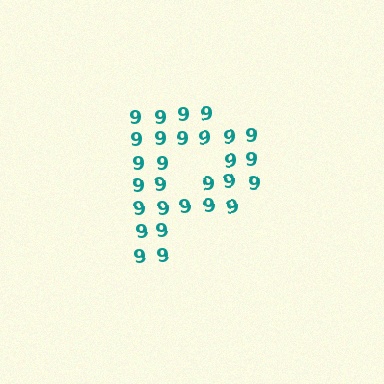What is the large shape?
The large shape is the letter P.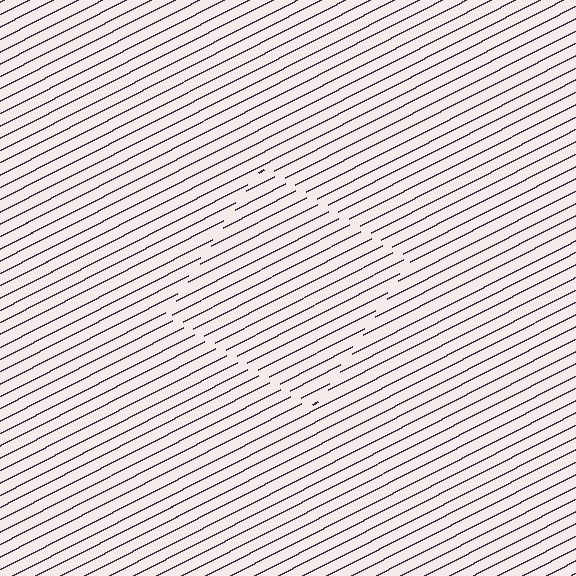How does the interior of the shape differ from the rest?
The interior of the shape contains the same grating, shifted by half a period — the contour is defined by the phase discontinuity where line-ends from the inner and outer gratings abut.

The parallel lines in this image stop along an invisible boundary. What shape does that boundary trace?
An illusory square. The interior of the shape contains the same grating, shifted by half a period — the contour is defined by the phase discontinuity where line-ends from the inner and outer gratings abut.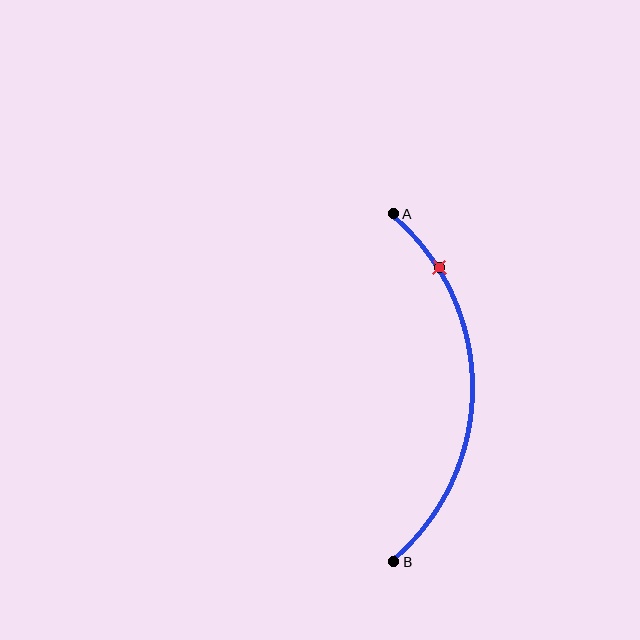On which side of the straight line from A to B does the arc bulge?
The arc bulges to the right of the straight line connecting A and B.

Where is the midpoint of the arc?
The arc midpoint is the point on the curve farthest from the straight line joining A and B. It sits to the right of that line.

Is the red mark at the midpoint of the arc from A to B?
No. The red mark lies on the arc but is closer to endpoint A. The arc midpoint would be at the point on the curve equidistant along the arc from both A and B.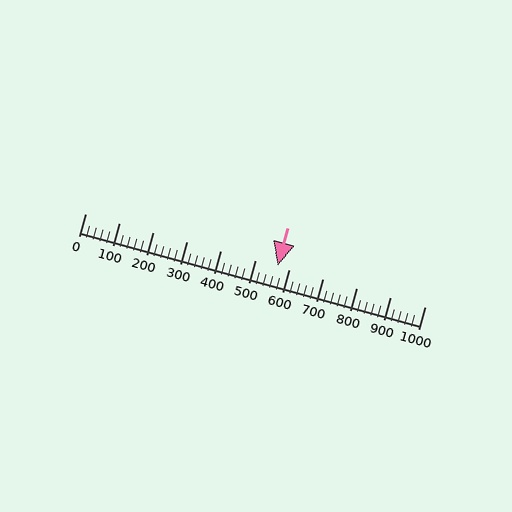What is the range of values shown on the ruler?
The ruler shows values from 0 to 1000.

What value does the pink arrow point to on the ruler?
The pink arrow points to approximately 567.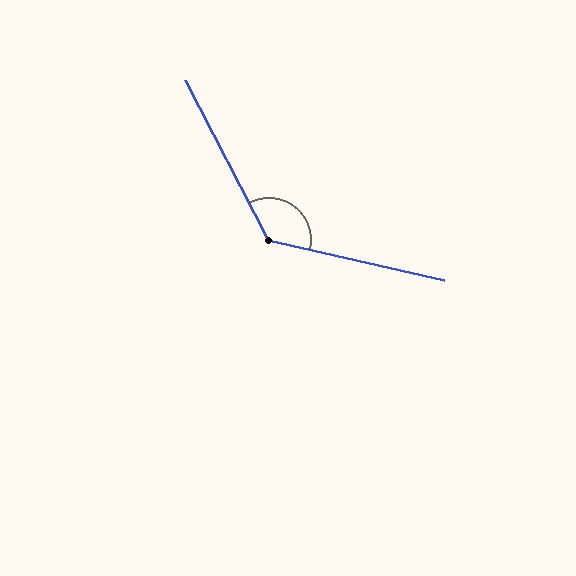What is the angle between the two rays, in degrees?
Approximately 130 degrees.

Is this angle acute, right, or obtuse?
It is obtuse.